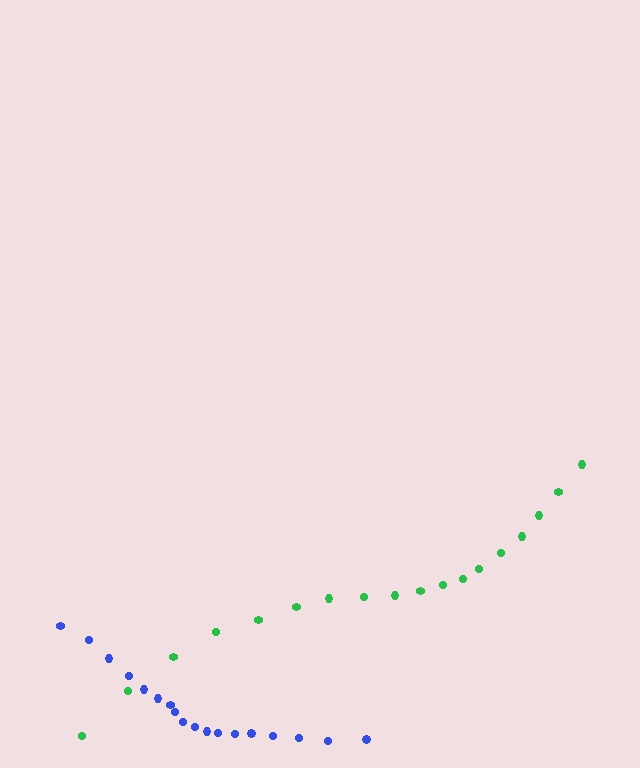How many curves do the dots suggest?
There are 2 distinct paths.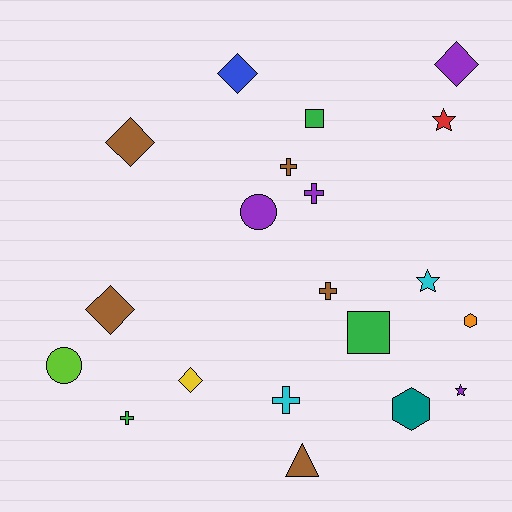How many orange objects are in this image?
There is 1 orange object.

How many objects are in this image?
There are 20 objects.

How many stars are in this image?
There are 3 stars.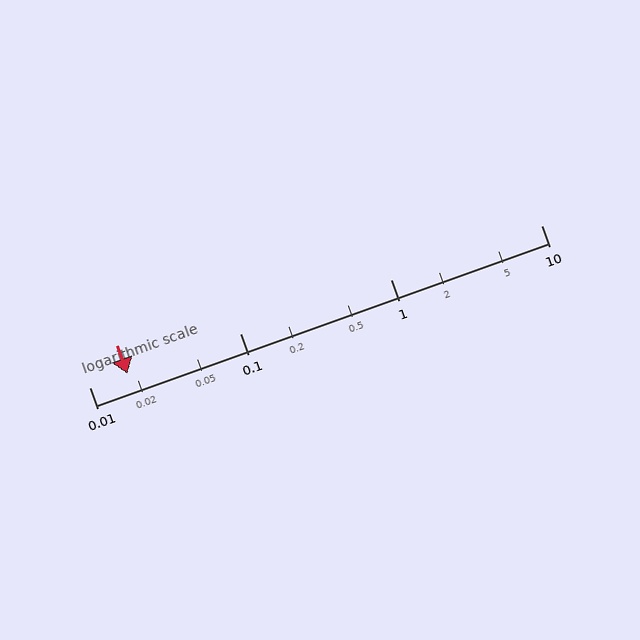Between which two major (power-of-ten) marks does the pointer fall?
The pointer is between 0.01 and 0.1.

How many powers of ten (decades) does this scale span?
The scale spans 3 decades, from 0.01 to 10.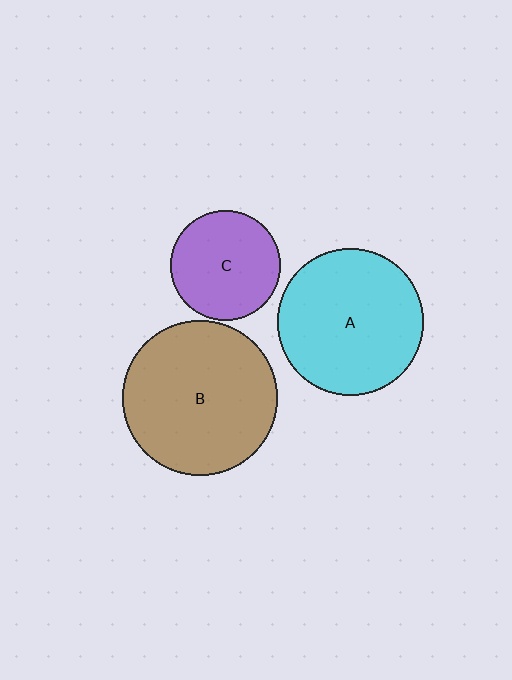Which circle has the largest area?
Circle B (brown).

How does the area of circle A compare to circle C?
Approximately 1.8 times.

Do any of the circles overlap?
No, none of the circles overlap.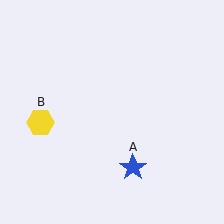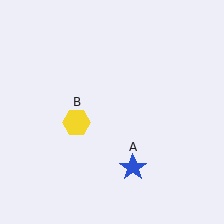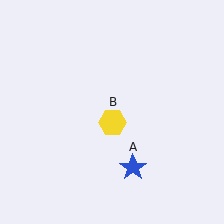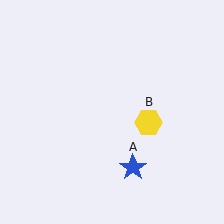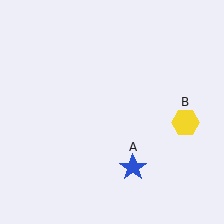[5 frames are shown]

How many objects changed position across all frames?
1 object changed position: yellow hexagon (object B).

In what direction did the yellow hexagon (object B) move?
The yellow hexagon (object B) moved right.